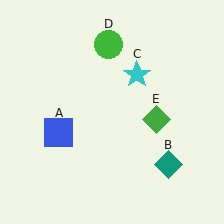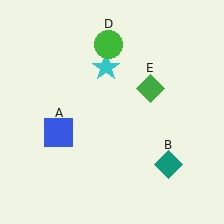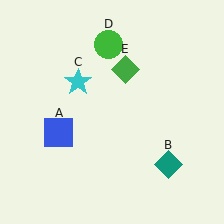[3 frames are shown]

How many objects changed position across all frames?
2 objects changed position: cyan star (object C), green diamond (object E).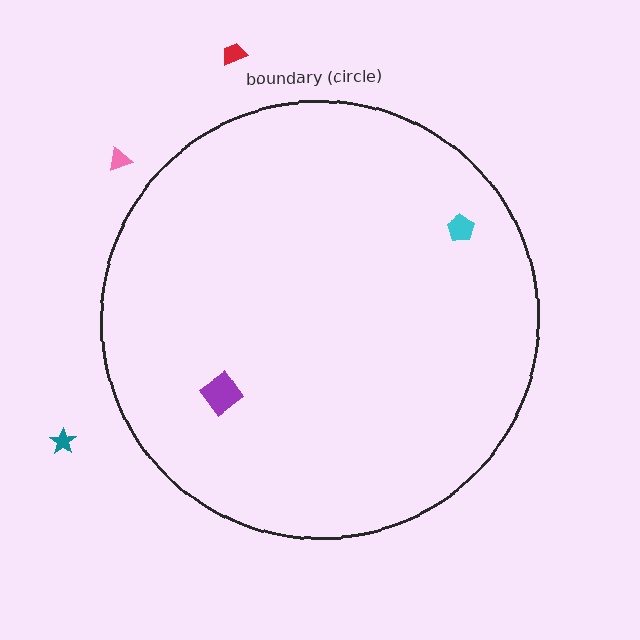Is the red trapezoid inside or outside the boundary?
Outside.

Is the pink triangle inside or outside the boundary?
Outside.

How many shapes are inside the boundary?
2 inside, 3 outside.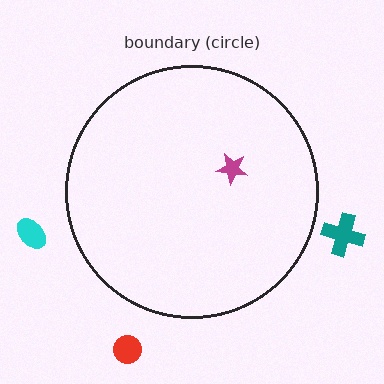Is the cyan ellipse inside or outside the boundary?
Outside.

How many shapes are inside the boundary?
1 inside, 3 outside.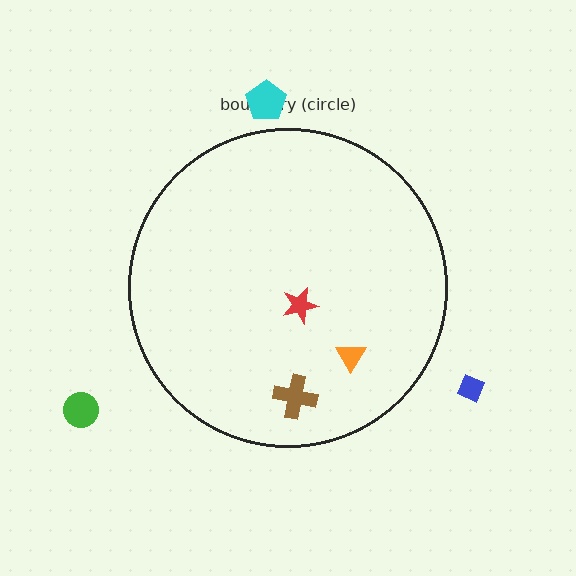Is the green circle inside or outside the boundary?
Outside.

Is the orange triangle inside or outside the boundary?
Inside.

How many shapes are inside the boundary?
3 inside, 3 outside.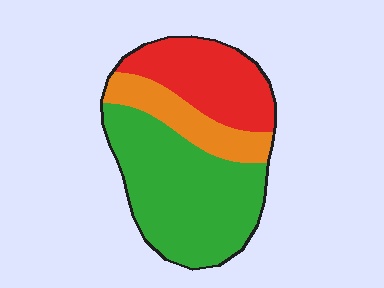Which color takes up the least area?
Orange, at roughly 20%.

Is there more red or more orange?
Red.